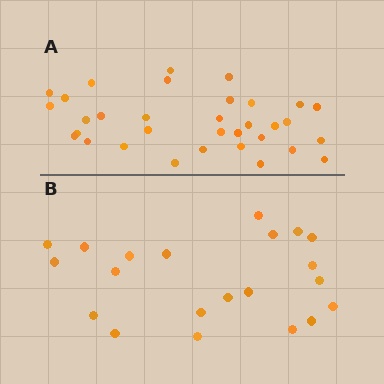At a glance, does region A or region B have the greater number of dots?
Region A (the top region) has more dots.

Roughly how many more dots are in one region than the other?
Region A has roughly 12 or so more dots than region B.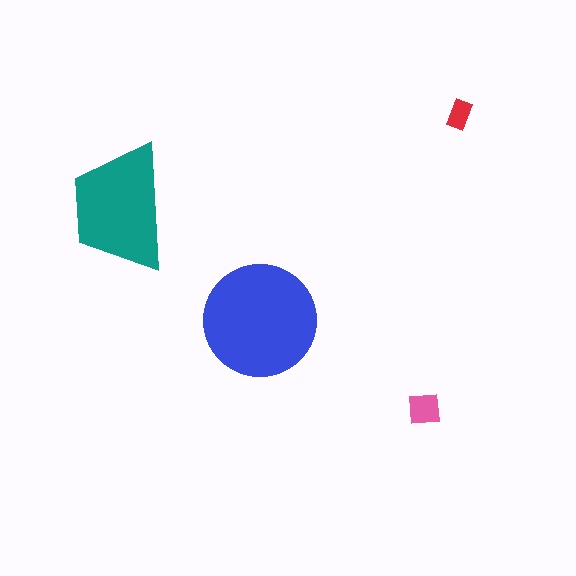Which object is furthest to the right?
The red rectangle is rightmost.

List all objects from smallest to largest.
The red rectangle, the pink square, the teal trapezoid, the blue circle.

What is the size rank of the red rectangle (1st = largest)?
4th.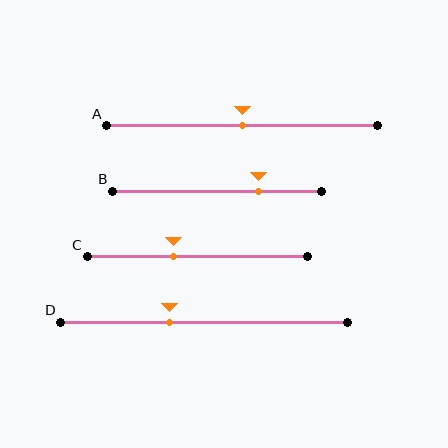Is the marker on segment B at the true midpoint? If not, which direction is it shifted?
No, the marker on segment B is shifted to the right by about 20% of the segment length.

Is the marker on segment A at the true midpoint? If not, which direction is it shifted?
Yes, the marker on segment A is at the true midpoint.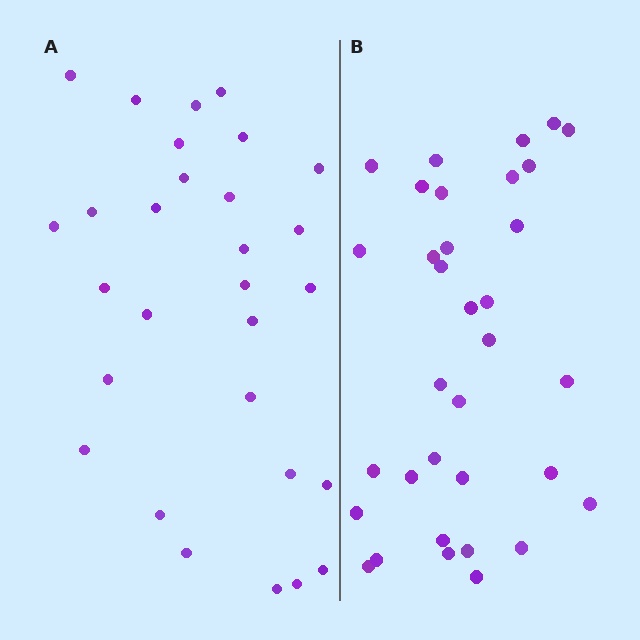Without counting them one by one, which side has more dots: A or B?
Region B (the right region) has more dots.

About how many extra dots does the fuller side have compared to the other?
Region B has about 5 more dots than region A.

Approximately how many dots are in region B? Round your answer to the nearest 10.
About 30 dots. (The exact count is 34, which rounds to 30.)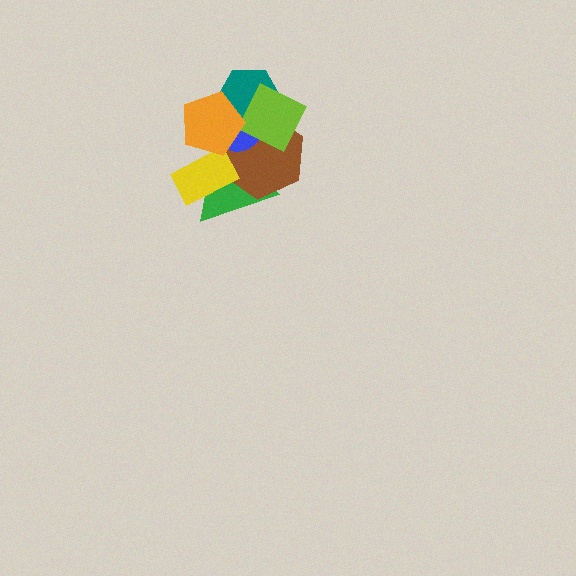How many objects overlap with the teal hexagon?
4 objects overlap with the teal hexagon.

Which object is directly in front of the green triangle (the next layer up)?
The brown hexagon is directly in front of the green triangle.